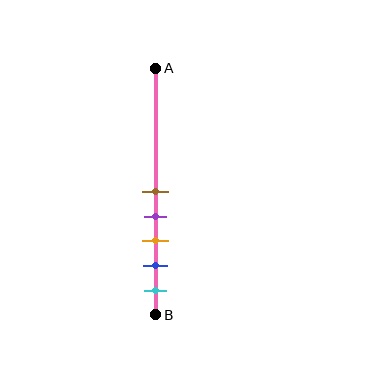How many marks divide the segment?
There are 5 marks dividing the segment.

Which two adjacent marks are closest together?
The brown and purple marks are the closest adjacent pair.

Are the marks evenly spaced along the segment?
Yes, the marks are approximately evenly spaced.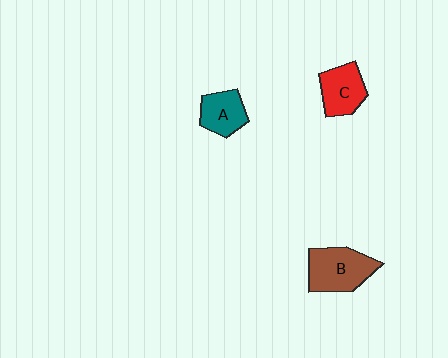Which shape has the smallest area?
Shape A (teal).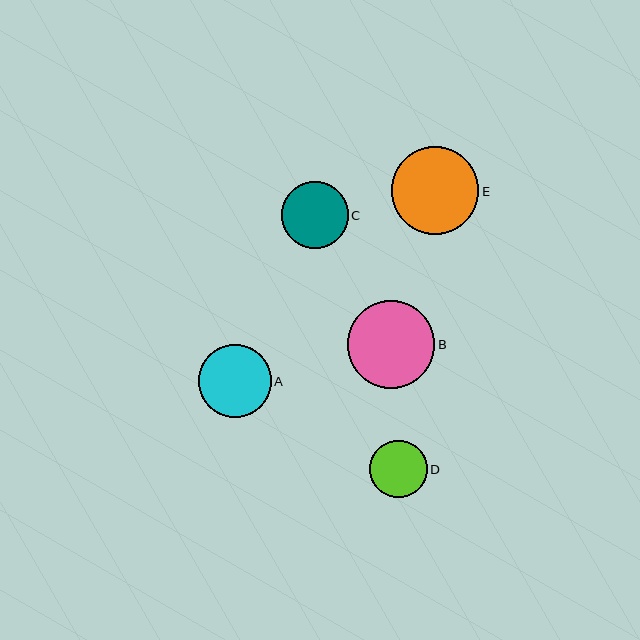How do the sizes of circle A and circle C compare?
Circle A and circle C are approximately the same size.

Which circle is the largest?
Circle B is the largest with a size of approximately 87 pixels.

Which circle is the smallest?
Circle D is the smallest with a size of approximately 57 pixels.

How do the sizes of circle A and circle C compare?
Circle A and circle C are approximately the same size.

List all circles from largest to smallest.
From largest to smallest: B, E, A, C, D.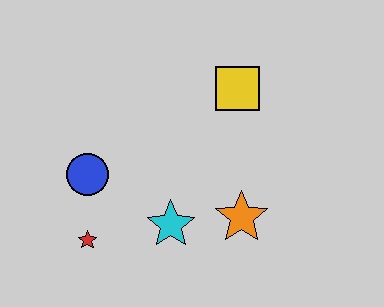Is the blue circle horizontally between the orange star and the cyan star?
No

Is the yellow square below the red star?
No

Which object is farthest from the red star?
The yellow square is farthest from the red star.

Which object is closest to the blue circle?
The red star is closest to the blue circle.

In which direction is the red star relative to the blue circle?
The red star is below the blue circle.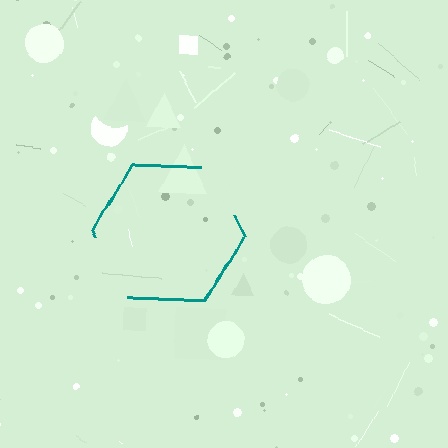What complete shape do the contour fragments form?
The contour fragments form a hexagon.